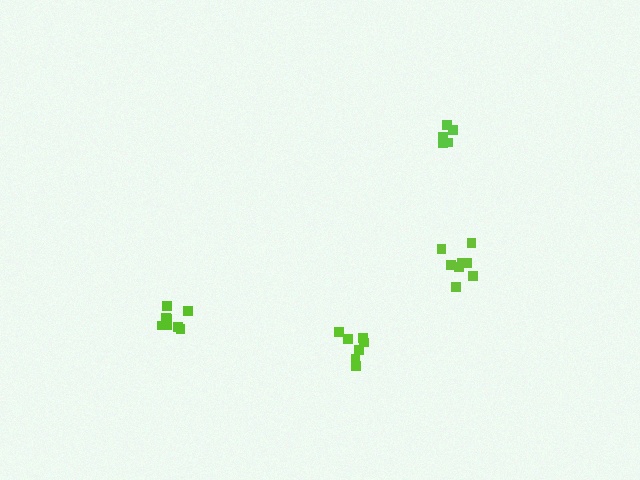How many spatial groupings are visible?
There are 4 spatial groupings.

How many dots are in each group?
Group 1: 7 dots, Group 2: 8 dots, Group 3: 10 dots, Group 4: 5 dots (30 total).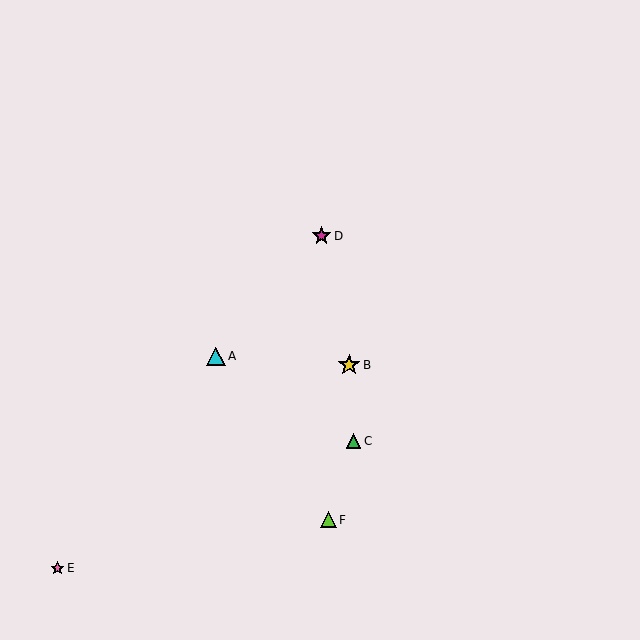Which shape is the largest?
The yellow star (labeled B) is the largest.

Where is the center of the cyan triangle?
The center of the cyan triangle is at (216, 356).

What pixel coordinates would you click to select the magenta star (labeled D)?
Click at (321, 236) to select the magenta star D.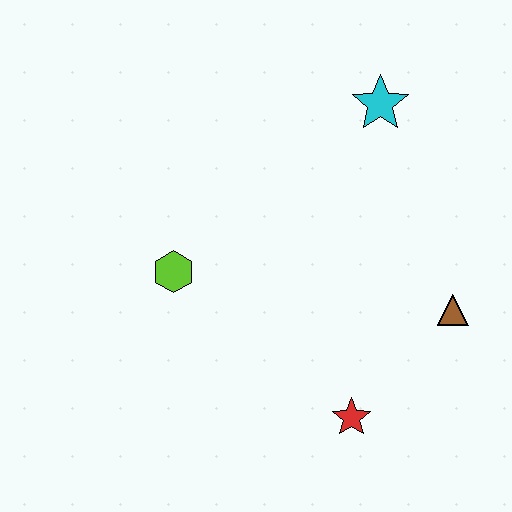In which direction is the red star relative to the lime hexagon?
The red star is to the right of the lime hexagon.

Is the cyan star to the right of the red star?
Yes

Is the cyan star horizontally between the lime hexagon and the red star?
No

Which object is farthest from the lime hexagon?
The brown triangle is farthest from the lime hexagon.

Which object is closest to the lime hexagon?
The red star is closest to the lime hexagon.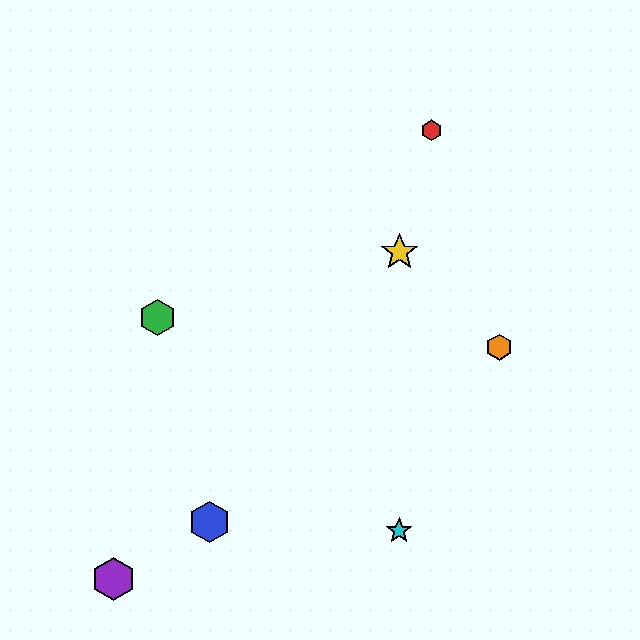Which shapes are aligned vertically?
The yellow star, the cyan star are aligned vertically.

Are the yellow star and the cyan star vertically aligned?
Yes, both are at x≈399.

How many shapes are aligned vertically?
2 shapes (the yellow star, the cyan star) are aligned vertically.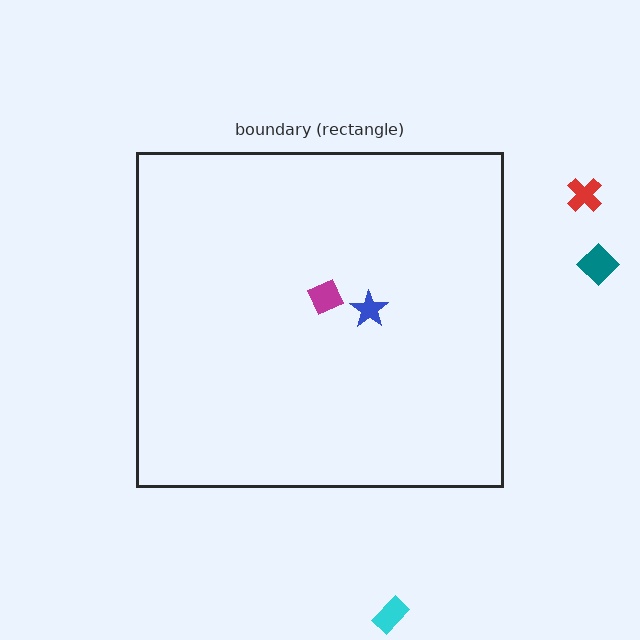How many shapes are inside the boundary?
2 inside, 3 outside.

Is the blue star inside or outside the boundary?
Inside.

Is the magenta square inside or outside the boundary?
Inside.